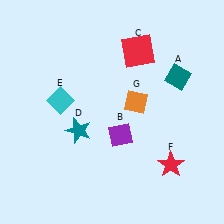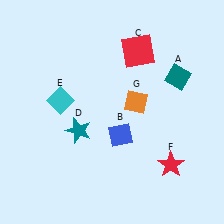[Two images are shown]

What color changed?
The diamond (B) changed from purple in Image 1 to blue in Image 2.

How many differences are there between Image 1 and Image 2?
There is 1 difference between the two images.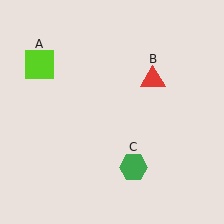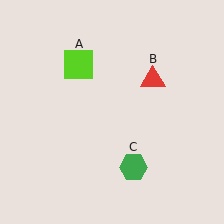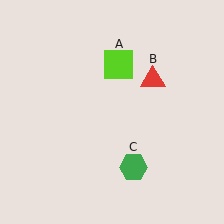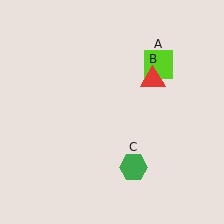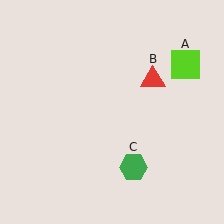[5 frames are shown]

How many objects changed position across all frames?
1 object changed position: lime square (object A).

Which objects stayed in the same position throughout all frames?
Red triangle (object B) and green hexagon (object C) remained stationary.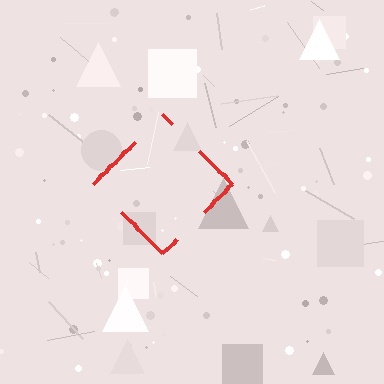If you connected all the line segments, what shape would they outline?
They would outline a diamond.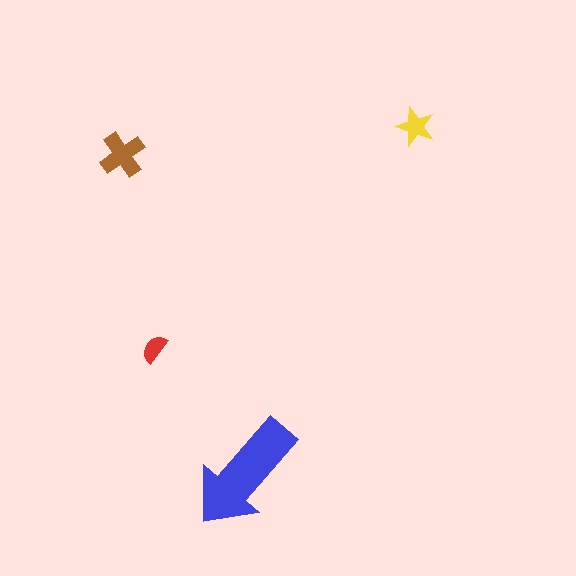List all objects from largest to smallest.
The blue arrow, the brown cross, the yellow star, the red semicircle.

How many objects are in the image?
There are 4 objects in the image.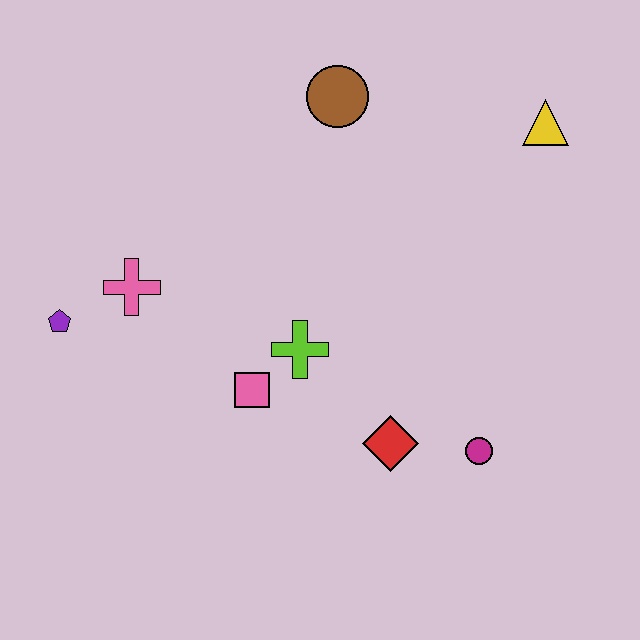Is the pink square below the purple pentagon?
Yes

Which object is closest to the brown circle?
The yellow triangle is closest to the brown circle.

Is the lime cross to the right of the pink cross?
Yes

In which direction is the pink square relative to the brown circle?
The pink square is below the brown circle.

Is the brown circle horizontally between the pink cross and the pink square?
No